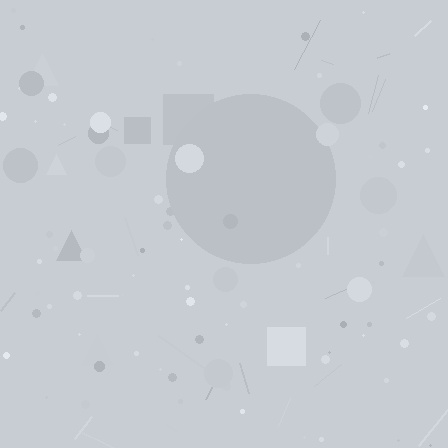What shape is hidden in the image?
A circle is hidden in the image.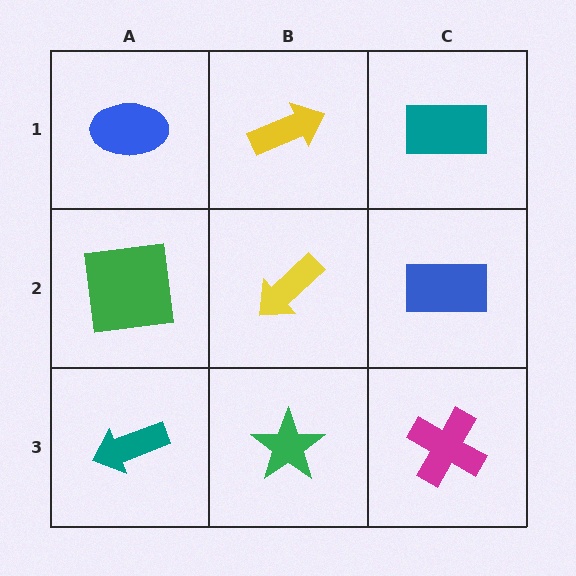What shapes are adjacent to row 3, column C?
A blue rectangle (row 2, column C), a green star (row 3, column B).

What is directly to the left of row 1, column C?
A yellow arrow.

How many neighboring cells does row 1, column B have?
3.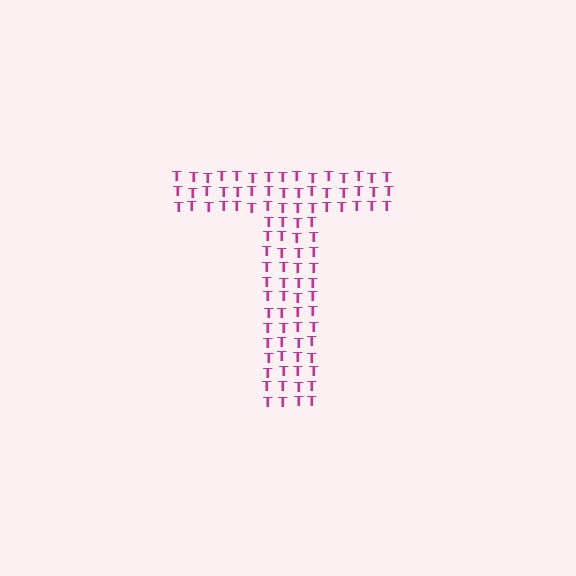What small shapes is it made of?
It is made of small letter T's.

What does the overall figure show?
The overall figure shows the letter T.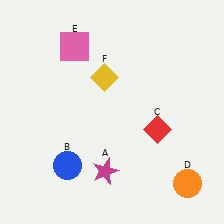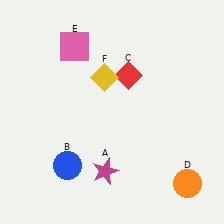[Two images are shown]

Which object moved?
The red diamond (C) moved up.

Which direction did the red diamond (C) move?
The red diamond (C) moved up.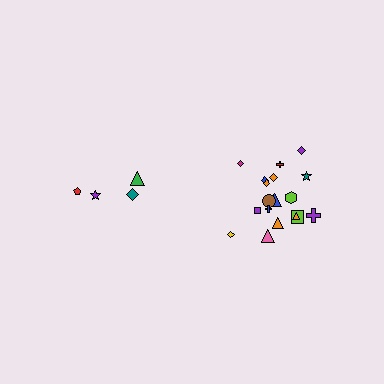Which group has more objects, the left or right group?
The right group.